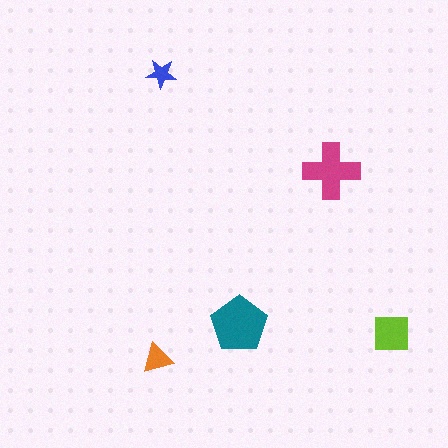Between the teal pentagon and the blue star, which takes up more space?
The teal pentagon.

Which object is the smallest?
The blue star.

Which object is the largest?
The teal pentagon.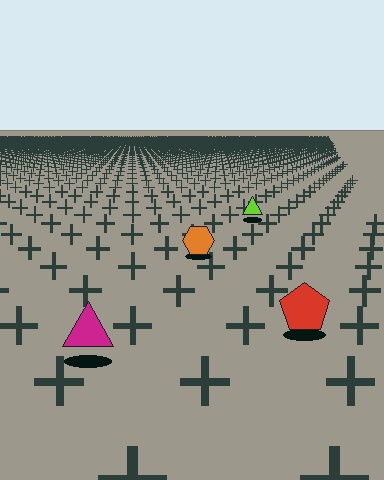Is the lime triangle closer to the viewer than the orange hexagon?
No. The orange hexagon is closer — you can tell from the texture gradient: the ground texture is coarser near it.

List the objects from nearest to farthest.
From nearest to farthest: the magenta triangle, the red pentagon, the orange hexagon, the lime triangle.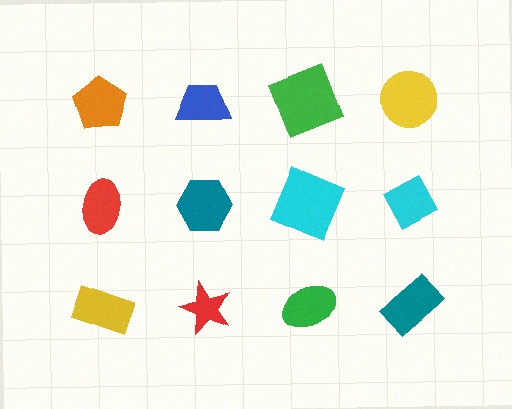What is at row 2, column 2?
A teal hexagon.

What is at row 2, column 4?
A cyan diamond.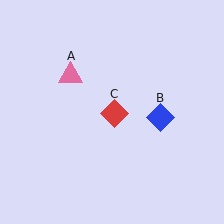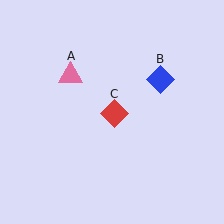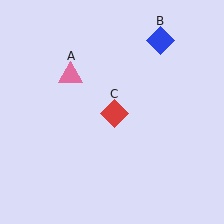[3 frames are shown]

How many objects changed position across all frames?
1 object changed position: blue diamond (object B).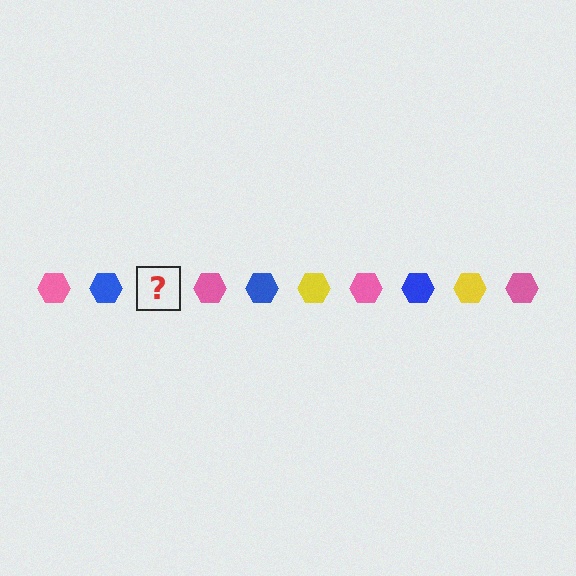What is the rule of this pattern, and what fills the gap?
The rule is that the pattern cycles through pink, blue, yellow hexagons. The gap should be filled with a yellow hexagon.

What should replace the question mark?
The question mark should be replaced with a yellow hexagon.